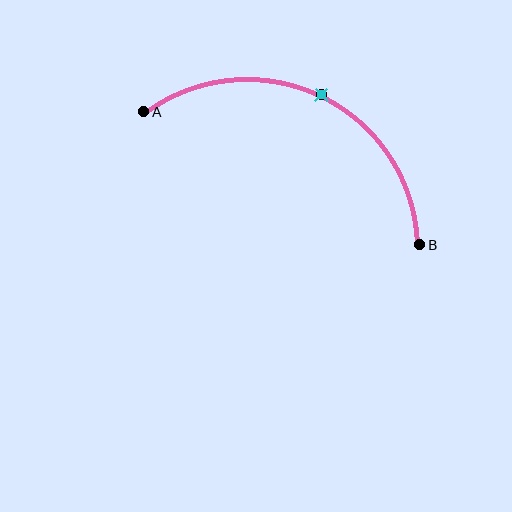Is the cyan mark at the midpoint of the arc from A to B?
Yes. The cyan mark lies on the arc at equal arc-length from both A and B — it is the arc midpoint.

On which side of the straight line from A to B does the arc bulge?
The arc bulges above the straight line connecting A and B.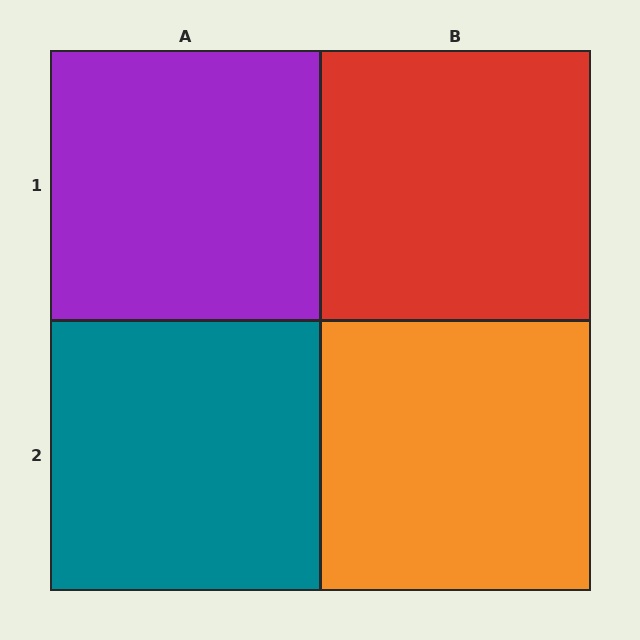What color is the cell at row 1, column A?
Purple.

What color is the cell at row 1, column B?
Red.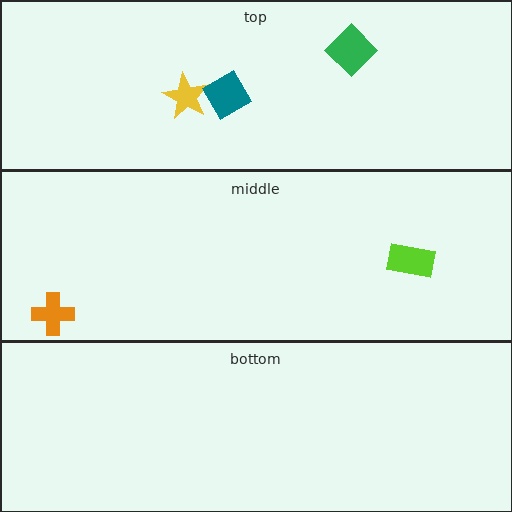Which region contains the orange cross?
The middle region.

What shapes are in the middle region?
The lime rectangle, the orange cross.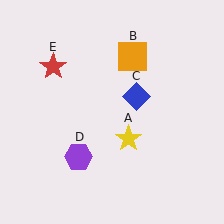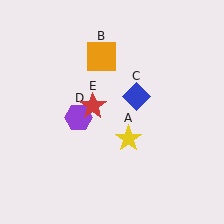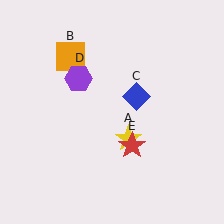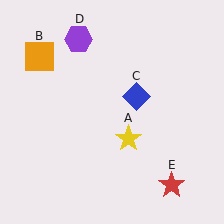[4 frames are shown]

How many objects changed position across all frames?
3 objects changed position: orange square (object B), purple hexagon (object D), red star (object E).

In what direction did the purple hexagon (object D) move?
The purple hexagon (object D) moved up.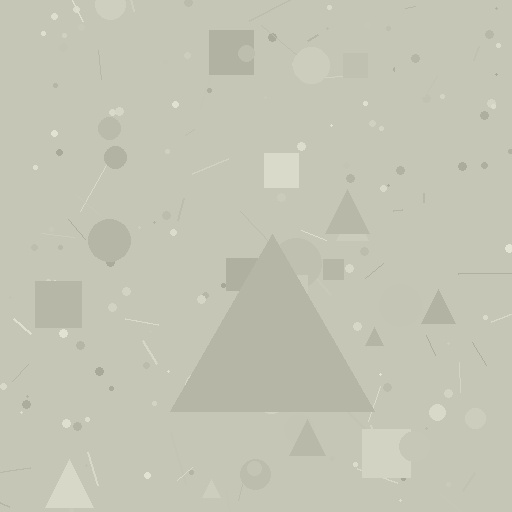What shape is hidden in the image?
A triangle is hidden in the image.